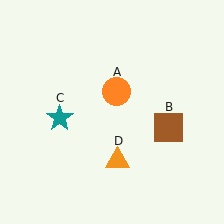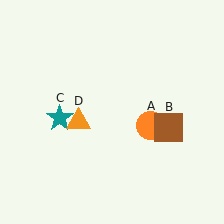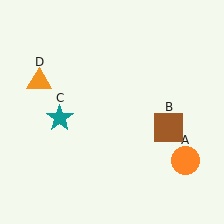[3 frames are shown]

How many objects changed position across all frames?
2 objects changed position: orange circle (object A), orange triangle (object D).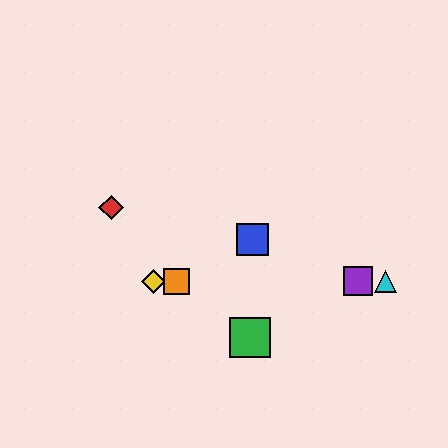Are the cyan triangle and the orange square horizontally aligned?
Yes, both are at y≈281.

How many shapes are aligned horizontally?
4 shapes (the yellow diamond, the purple square, the orange square, the cyan triangle) are aligned horizontally.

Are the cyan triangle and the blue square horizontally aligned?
No, the cyan triangle is at y≈281 and the blue square is at y≈240.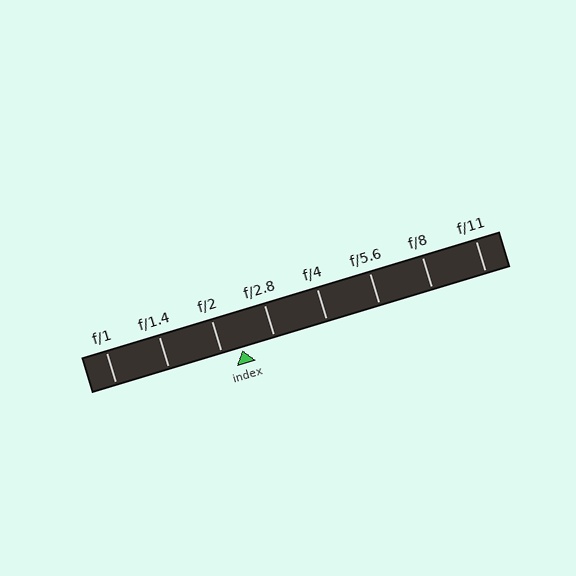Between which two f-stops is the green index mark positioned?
The index mark is between f/2 and f/2.8.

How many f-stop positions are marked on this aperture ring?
There are 8 f-stop positions marked.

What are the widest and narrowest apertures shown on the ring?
The widest aperture shown is f/1 and the narrowest is f/11.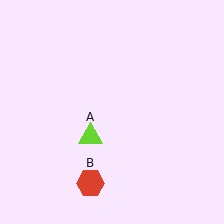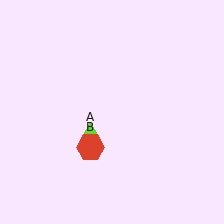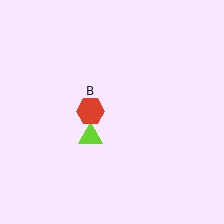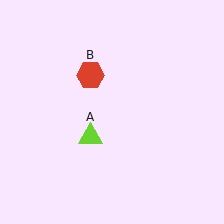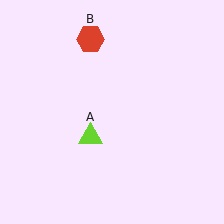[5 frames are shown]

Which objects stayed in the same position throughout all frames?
Lime triangle (object A) remained stationary.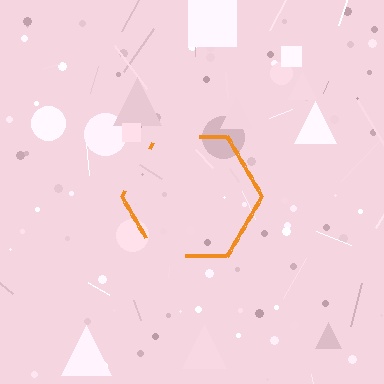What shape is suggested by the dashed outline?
The dashed outline suggests a hexagon.